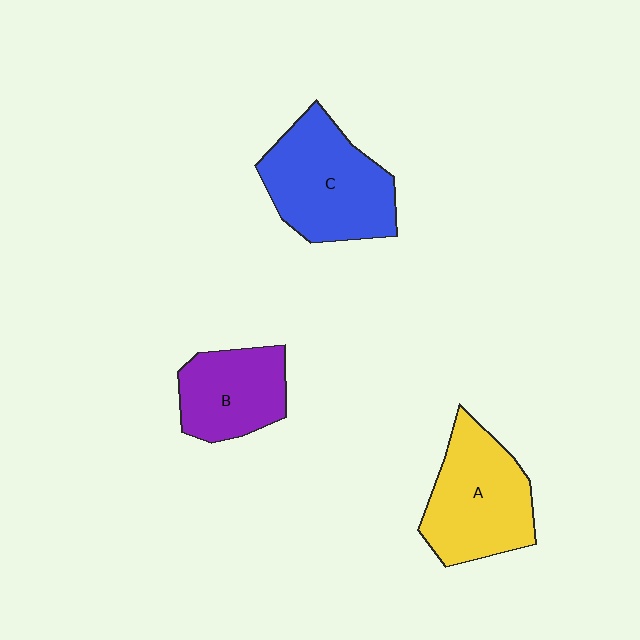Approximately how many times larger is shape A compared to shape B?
Approximately 1.3 times.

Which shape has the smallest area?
Shape B (purple).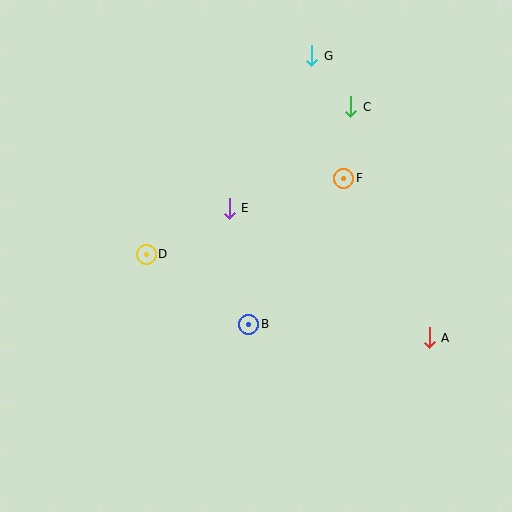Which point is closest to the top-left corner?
Point D is closest to the top-left corner.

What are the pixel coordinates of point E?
Point E is at (229, 208).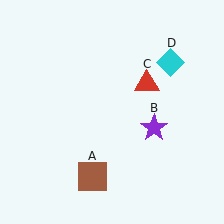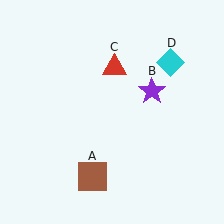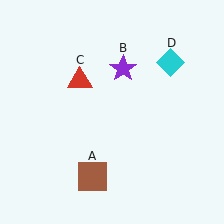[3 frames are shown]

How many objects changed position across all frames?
2 objects changed position: purple star (object B), red triangle (object C).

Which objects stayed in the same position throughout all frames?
Brown square (object A) and cyan diamond (object D) remained stationary.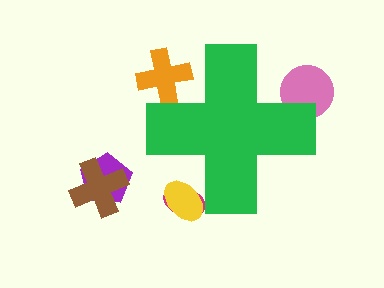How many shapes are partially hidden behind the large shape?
4 shapes are partially hidden.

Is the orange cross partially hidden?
Yes, the orange cross is partially hidden behind the green cross.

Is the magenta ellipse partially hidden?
Yes, the magenta ellipse is partially hidden behind the green cross.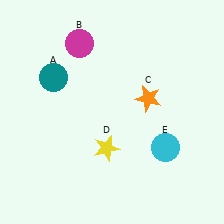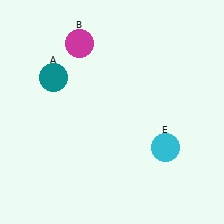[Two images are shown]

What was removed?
The orange star (C), the yellow star (D) were removed in Image 2.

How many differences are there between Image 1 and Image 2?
There are 2 differences between the two images.